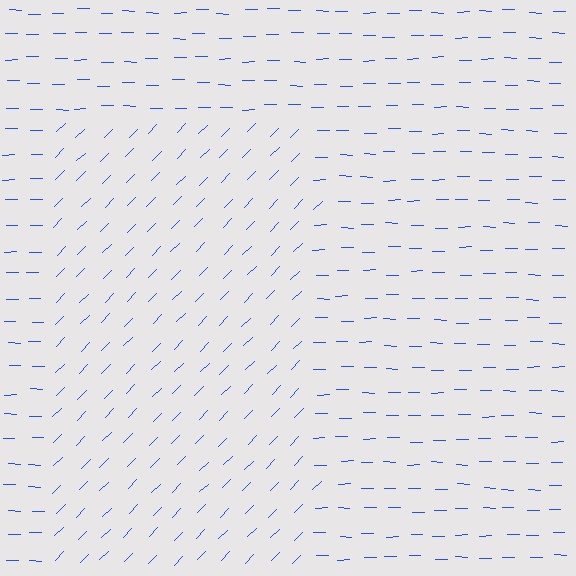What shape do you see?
I see a rectangle.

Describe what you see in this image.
The image is filled with small blue line segments. A rectangle region in the image has lines oriented differently from the surrounding lines, creating a visible texture boundary.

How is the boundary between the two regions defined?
The boundary is defined purely by a change in line orientation (approximately 45 degrees difference). All lines are the same color and thickness.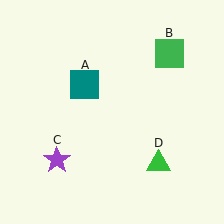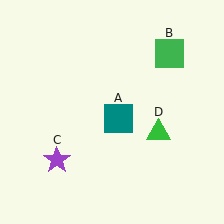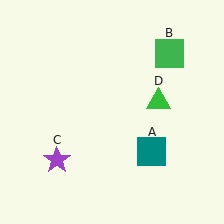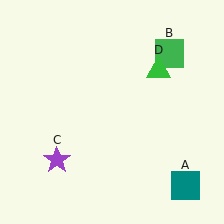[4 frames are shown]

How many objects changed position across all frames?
2 objects changed position: teal square (object A), green triangle (object D).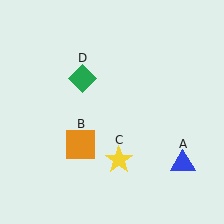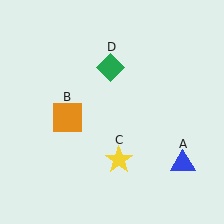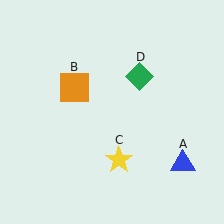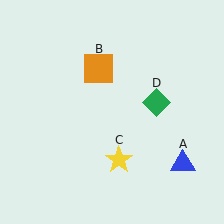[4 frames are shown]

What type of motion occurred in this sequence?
The orange square (object B), green diamond (object D) rotated clockwise around the center of the scene.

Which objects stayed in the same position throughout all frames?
Blue triangle (object A) and yellow star (object C) remained stationary.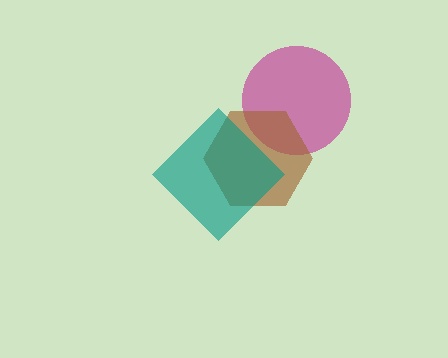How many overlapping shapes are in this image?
There are 3 overlapping shapes in the image.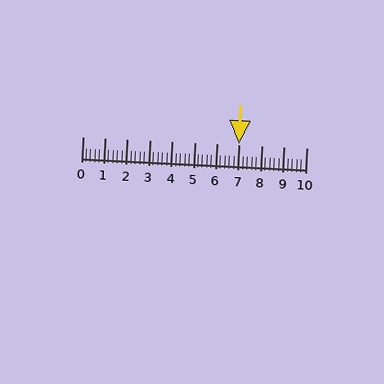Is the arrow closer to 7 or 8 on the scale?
The arrow is closer to 7.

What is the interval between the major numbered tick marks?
The major tick marks are spaced 1 units apart.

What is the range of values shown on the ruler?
The ruler shows values from 0 to 10.